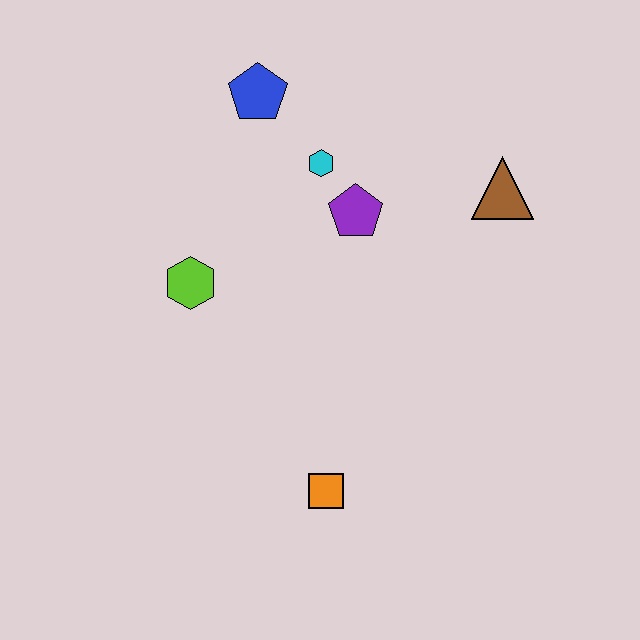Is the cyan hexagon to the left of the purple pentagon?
Yes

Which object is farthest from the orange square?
The blue pentagon is farthest from the orange square.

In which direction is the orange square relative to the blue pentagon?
The orange square is below the blue pentagon.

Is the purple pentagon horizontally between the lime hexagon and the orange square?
No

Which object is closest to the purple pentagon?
The cyan hexagon is closest to the purple pentagon.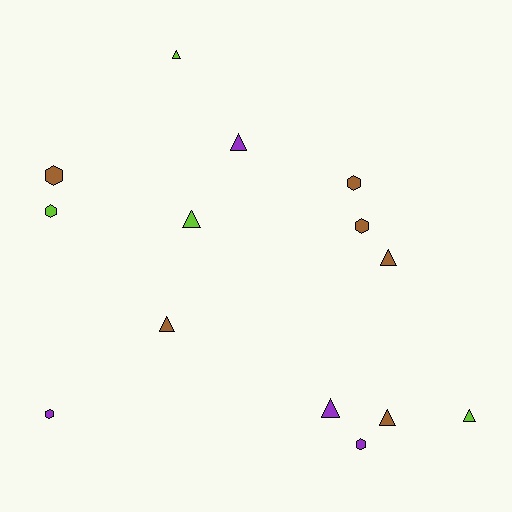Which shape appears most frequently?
Triangle, with 8 objects.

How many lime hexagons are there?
There is 1 lime hexagon.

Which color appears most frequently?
Brown, with 6 objects.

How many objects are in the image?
There are 14 objects.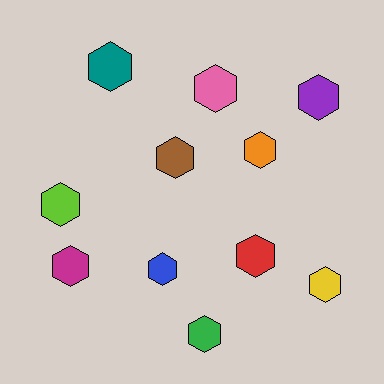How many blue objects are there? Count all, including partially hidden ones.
There is 1 blue object.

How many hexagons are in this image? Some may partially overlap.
There are 11 hexagons.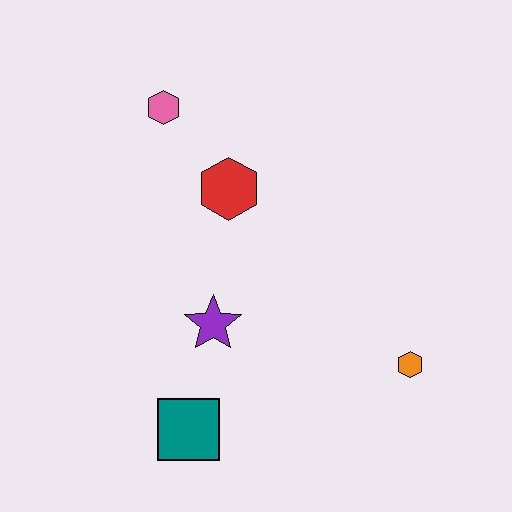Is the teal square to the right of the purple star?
No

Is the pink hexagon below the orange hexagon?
No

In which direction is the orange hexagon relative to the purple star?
The orange hexagon is to the right of the purple star.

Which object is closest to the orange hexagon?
The purple star is closest to the orange hexagon.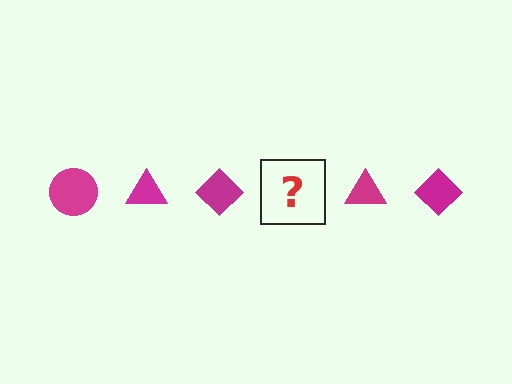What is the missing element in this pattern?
The missing element is a magenta circle.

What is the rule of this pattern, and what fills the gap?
The rule is that the pattern cycles through circle, triangle, diamond shapes in magenta. The gap should be filled with a magenta circle.